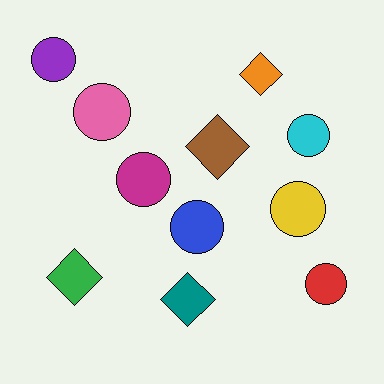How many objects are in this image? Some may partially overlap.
There are 11 objects.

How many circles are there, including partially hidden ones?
There are 7 circles.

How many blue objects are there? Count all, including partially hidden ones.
There is 1 blue object.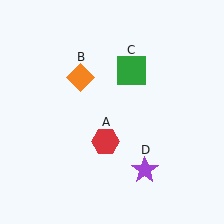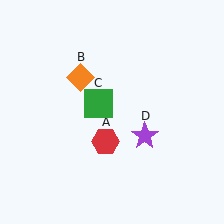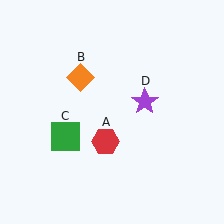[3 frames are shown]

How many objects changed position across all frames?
2 objects changed position: green square (object C), purple star (object D).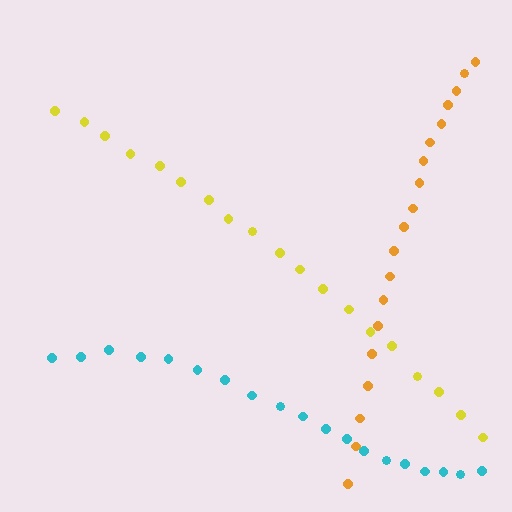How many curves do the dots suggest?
There are 3 distinct paths.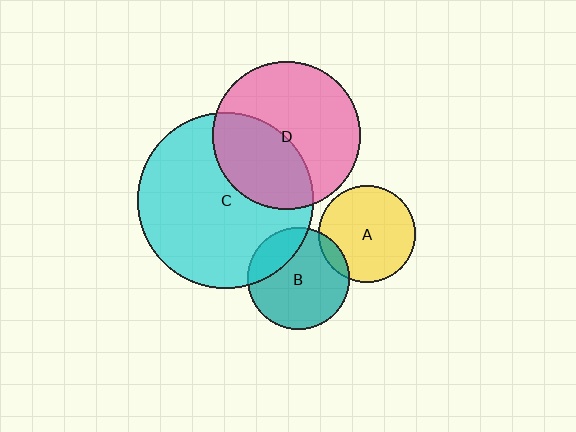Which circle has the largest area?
Circle C (cyan).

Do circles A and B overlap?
Yes.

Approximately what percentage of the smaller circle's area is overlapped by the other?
Approximately 10%.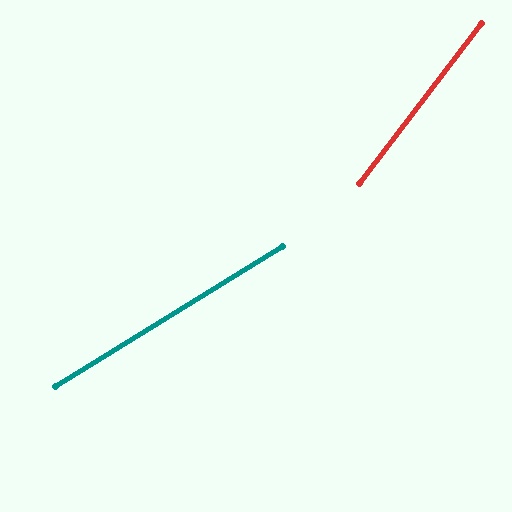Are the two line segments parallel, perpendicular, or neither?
Neither parallel nor perpendicular — they differ by about 21°.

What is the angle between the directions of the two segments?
Approximately 21 degrees.